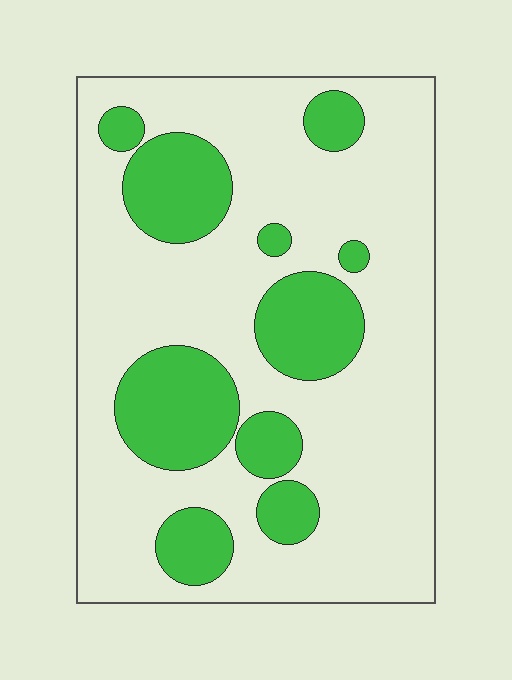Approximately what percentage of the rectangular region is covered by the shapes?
Approximately 25%.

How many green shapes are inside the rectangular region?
10.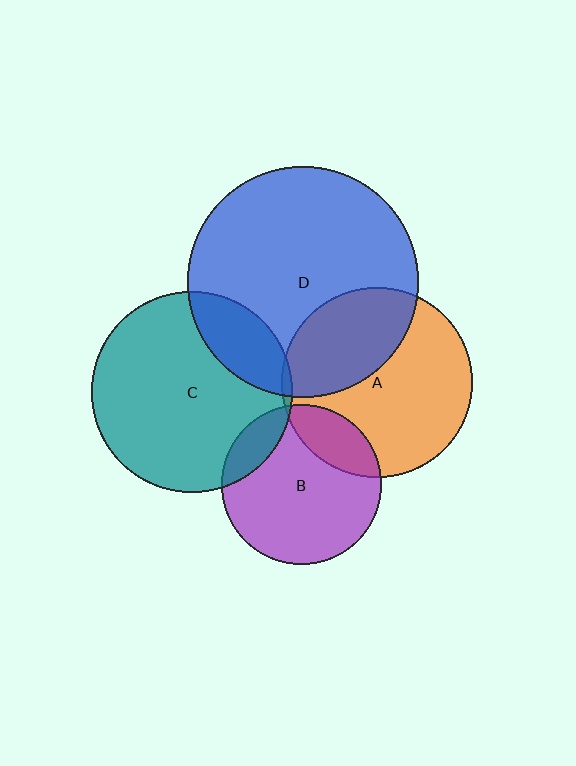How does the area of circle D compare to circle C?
Approximately 1.3 times.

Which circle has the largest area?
Circle D (blue).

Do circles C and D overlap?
Yes.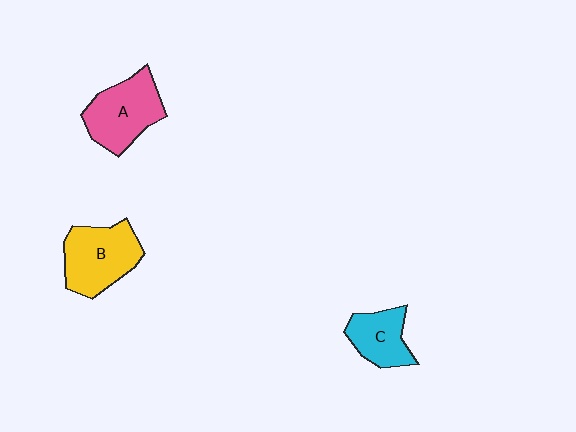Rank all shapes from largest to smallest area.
From largest to smallest: B (yellow), A (pink), C (cyan).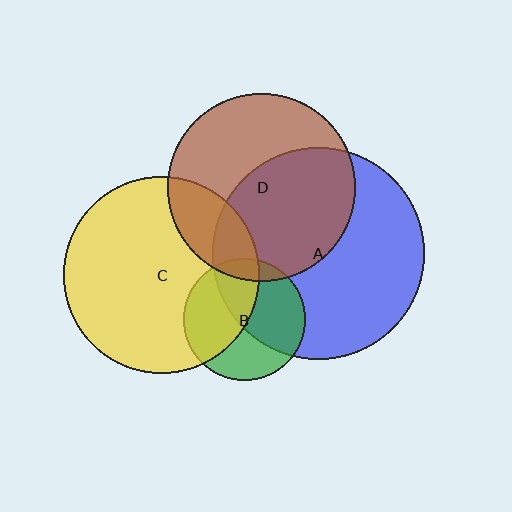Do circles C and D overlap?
Yes.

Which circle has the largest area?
Circle A (blue).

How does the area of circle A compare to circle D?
Approximately 1.3 times.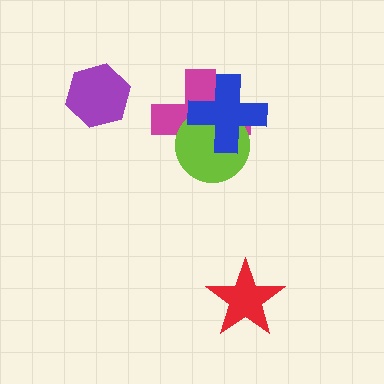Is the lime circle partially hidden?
Yes, it is partially covered by another shape.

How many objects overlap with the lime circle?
2 objects overlap with the lime circle.